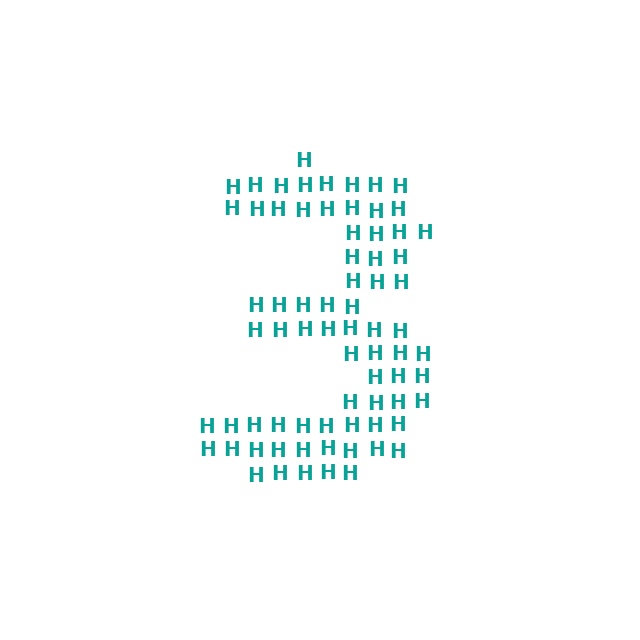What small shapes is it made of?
It is made of small letter H's.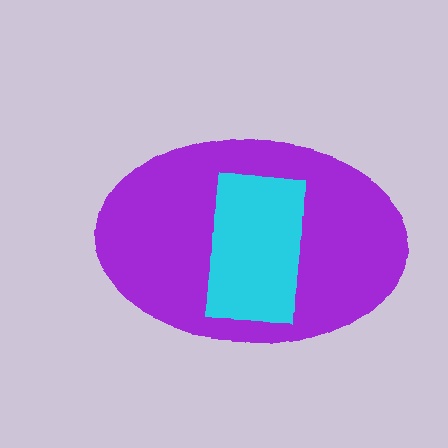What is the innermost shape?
The cyan rectangle.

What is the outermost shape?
The purple ellipse.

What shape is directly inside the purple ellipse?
The cyan rectangle.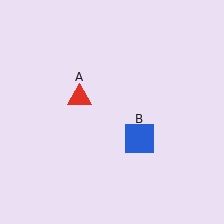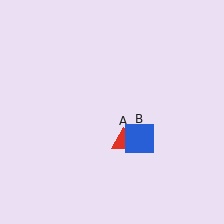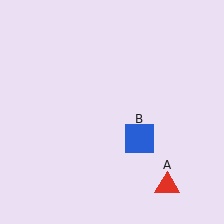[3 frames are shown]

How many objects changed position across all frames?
1 object changed position: red triangle (object A).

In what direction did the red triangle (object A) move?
The red triangle (object A) moved down and to the right.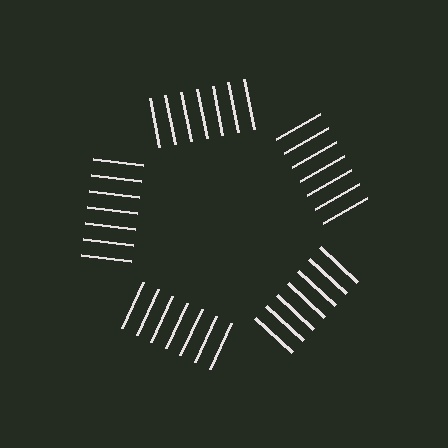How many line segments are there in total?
35 — 7 along each of the 5 edges.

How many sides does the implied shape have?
5 sides — the line-ends trace a pentagon.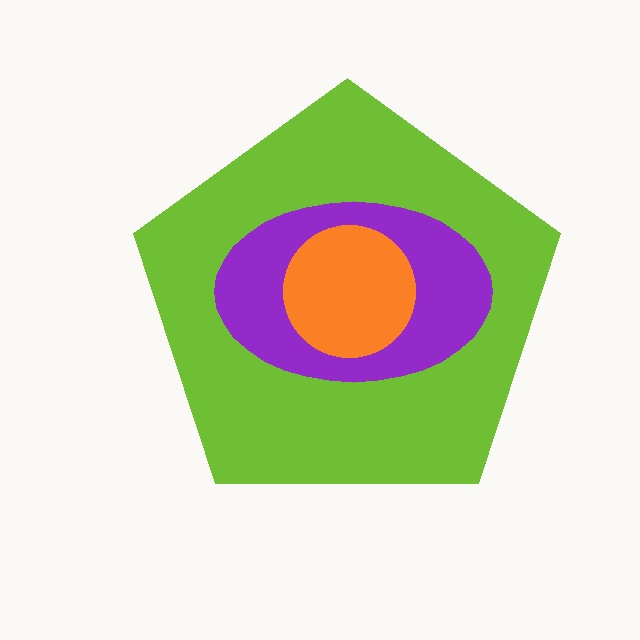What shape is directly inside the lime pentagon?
The purple ellipse.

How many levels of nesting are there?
3.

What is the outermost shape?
The lime pentagon.